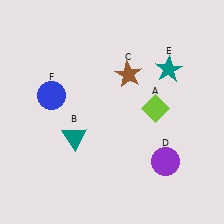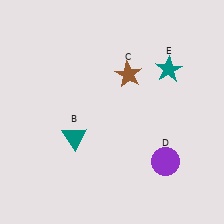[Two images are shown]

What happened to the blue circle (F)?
The blue circle (F) was removed in Image 2. It was in the top-left area of Image 1.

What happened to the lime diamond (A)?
The lime diamond (A) was removed in Image 2. It was in the top-right area of Image 1.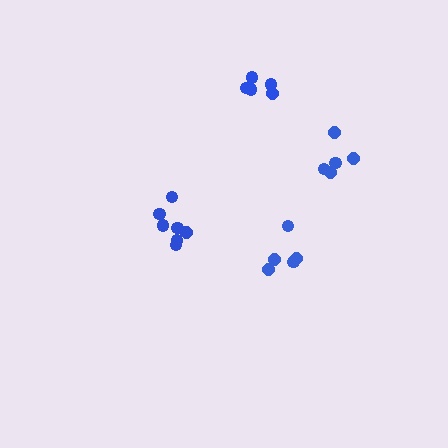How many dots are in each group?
Group 1: 5 dots, Group 2: 5 dots, Group 3: 5 dots, Group 4: 7 dots (22 total).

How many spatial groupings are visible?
There are 4 spatial groupings.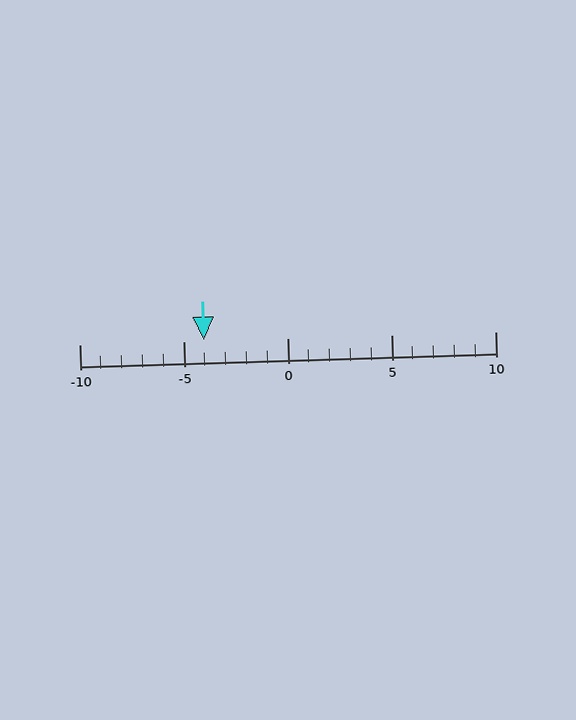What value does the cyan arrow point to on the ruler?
The cyan arrow points to approximately -4.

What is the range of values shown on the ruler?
The ruler shows values from -10 to 10.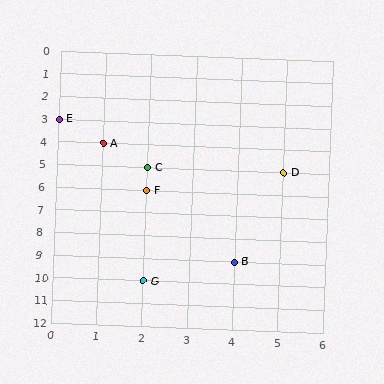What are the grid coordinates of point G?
Point G is at grid coordinates (2, 10).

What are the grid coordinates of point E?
Point E is at grid coordinates (0, 3).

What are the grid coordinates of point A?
Point A is at grid coordinates (1, 4).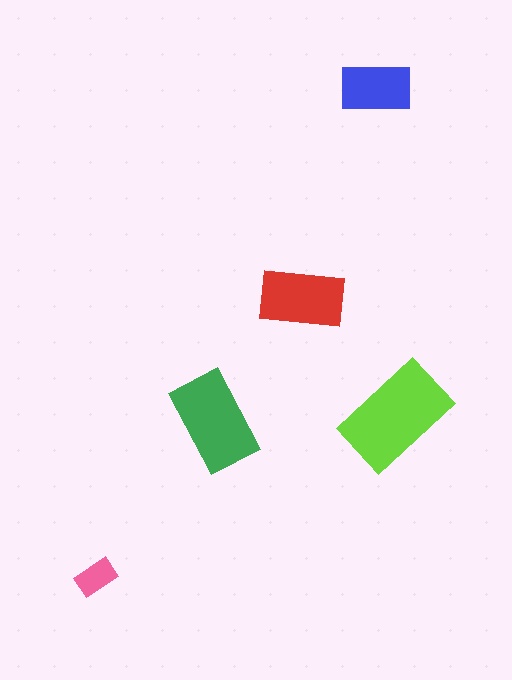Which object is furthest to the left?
The pink rectangle is leftmost.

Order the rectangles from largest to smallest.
the lime one, the green one, the red one, the blue one, the pink one.